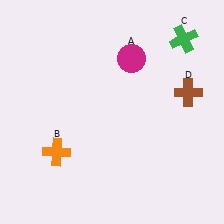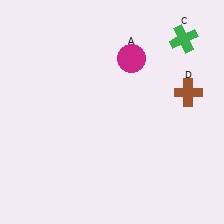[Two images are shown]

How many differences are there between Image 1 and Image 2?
There is 1 difference between the two images.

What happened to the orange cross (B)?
The orange cross (B) was removed in Image 2. It was in the bottom-left area of Image 1.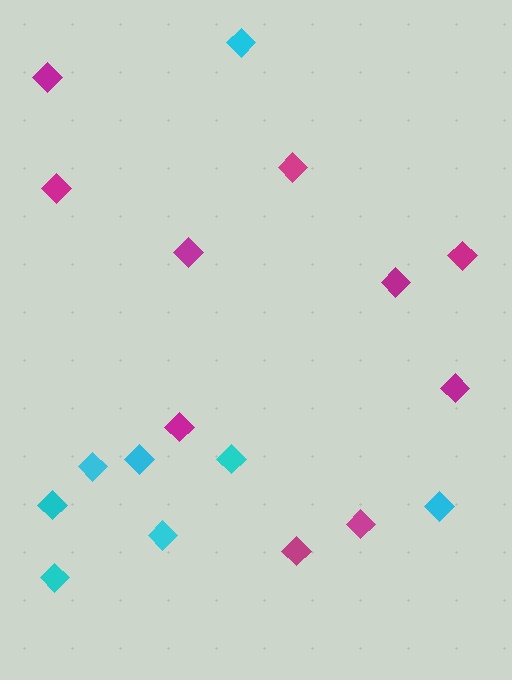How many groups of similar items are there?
There are 2 groups: one group of magenta diamonds (10) and one group of cyan diamonds (8).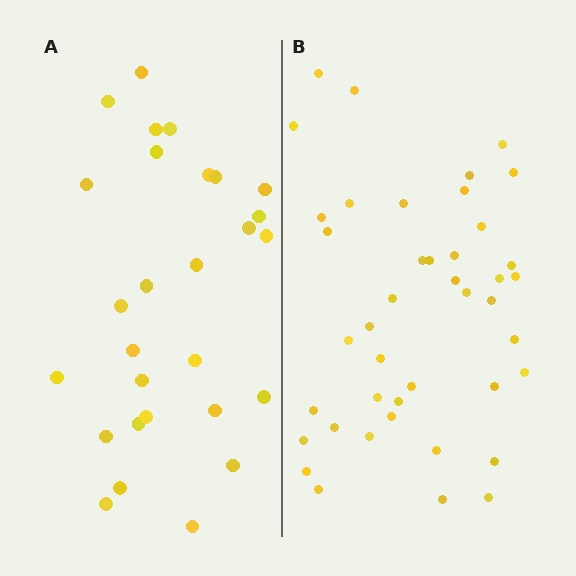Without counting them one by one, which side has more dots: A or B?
Region B (the right region) has more dots.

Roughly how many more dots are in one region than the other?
Region B has approximately 15 more dots than region A.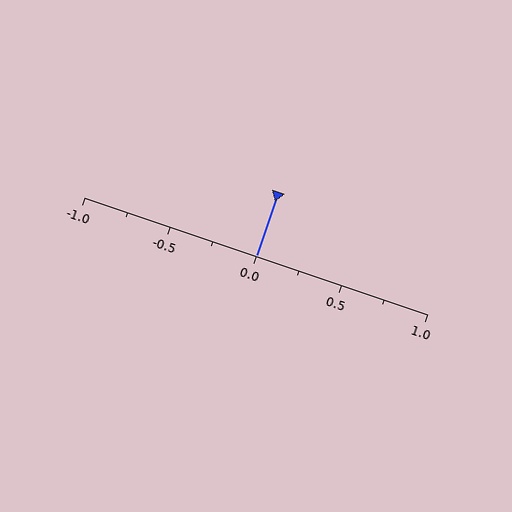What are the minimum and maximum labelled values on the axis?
The axis runs from -1.0 to 1.0.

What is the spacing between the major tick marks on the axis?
The major ticks are spaced 0.5 apart.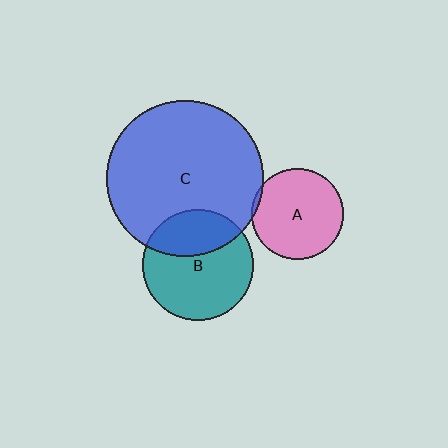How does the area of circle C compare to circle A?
Approximately 2.9 times.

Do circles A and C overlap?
Yes.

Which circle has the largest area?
Circle C (blue).